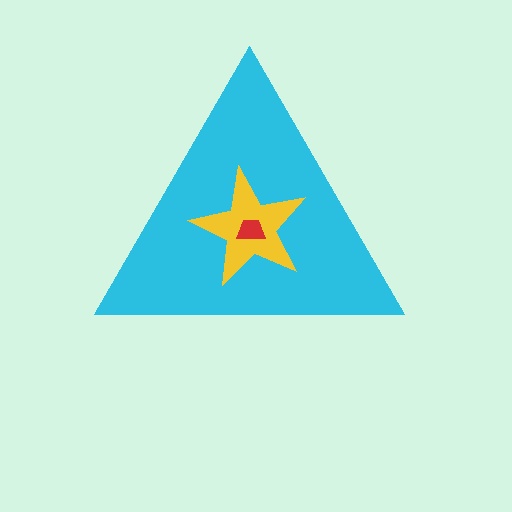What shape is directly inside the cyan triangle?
The yellow star.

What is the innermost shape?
The red trapezoid.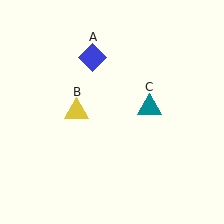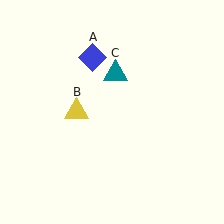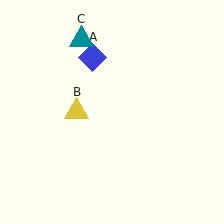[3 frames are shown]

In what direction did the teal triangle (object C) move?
The teal triangle (object C) moved up and to the left.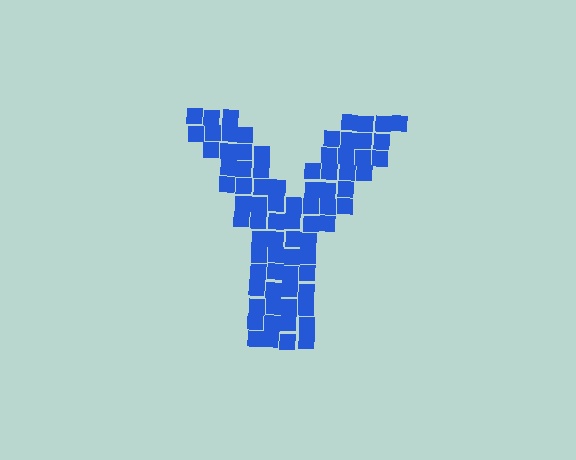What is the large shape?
The large shape is the letter Y.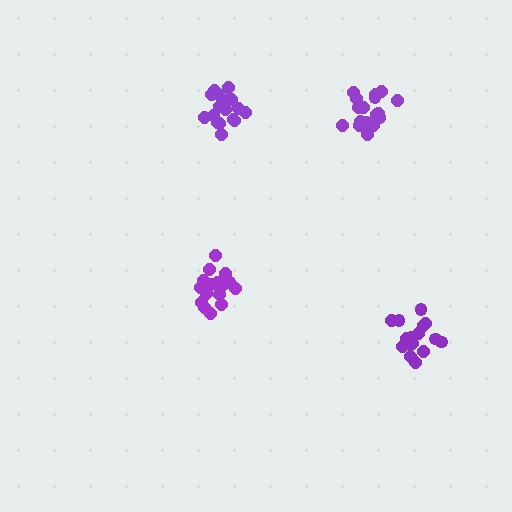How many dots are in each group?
Group 1: 16 dots, Group 2: 20 dots, Group 3: 18 dots, Group 4: 19 dots (73 total).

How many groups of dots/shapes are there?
There are 4 groups.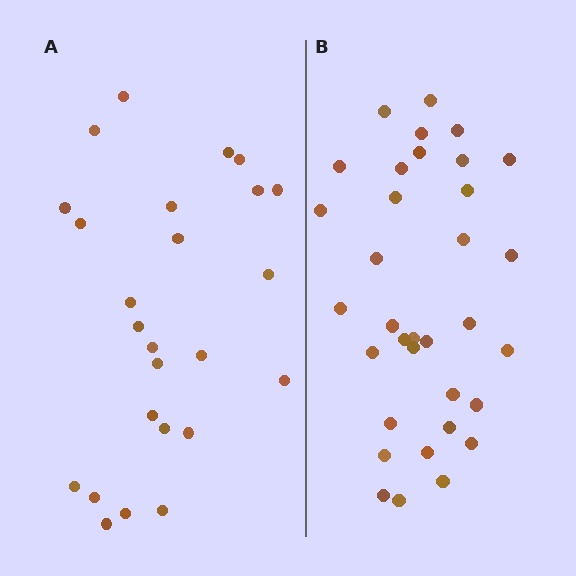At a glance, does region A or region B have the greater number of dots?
Region B (the right region) has more dots.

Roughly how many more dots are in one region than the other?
Region B has roughly 8 or so more dots than region A.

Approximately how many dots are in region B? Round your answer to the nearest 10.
About 30 dots. (The exact count is 34, which rounds to 30.)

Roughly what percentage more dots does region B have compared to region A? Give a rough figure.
About 35% more.